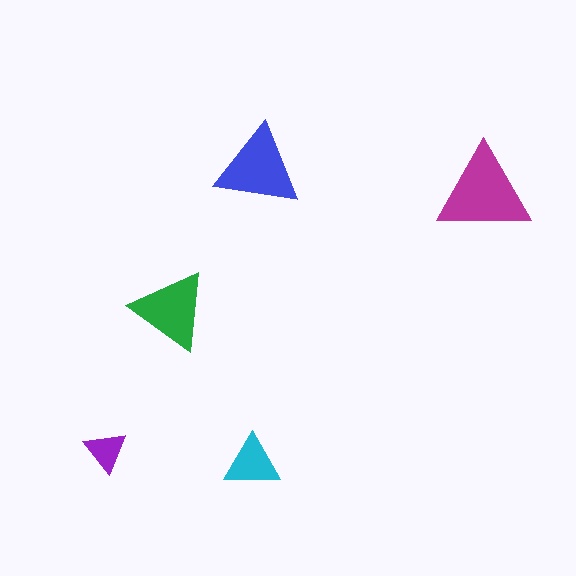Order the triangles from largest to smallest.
the magenta one, the blue one, the green one, the cyan one, the purple one.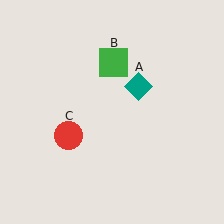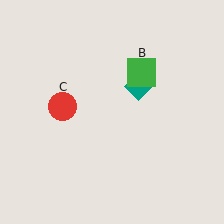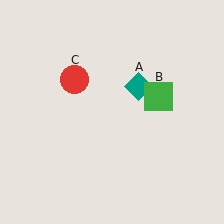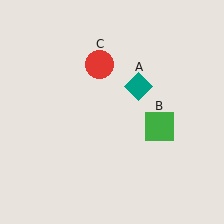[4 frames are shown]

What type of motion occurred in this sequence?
The green square (object B), red circle (object C) rotated clockwise around the center of the scene.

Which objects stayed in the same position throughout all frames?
Teal diamond (object A) remained stationary.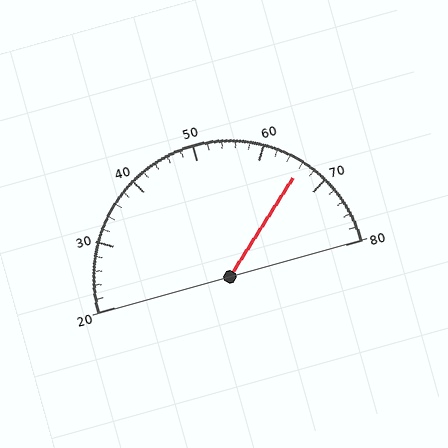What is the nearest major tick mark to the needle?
The nearest major tick mark is 70.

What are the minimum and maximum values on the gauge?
The gauge ranges from 20 to 80.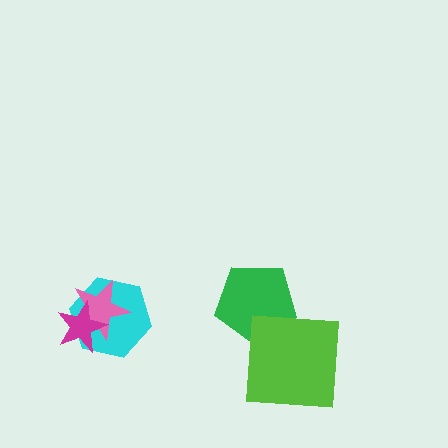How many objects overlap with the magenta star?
2 objects overlap with the magenta star.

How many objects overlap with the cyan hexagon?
2 objects overlap with the cyan hexagon.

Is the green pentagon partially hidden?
Yes, it is partially covered by another shape.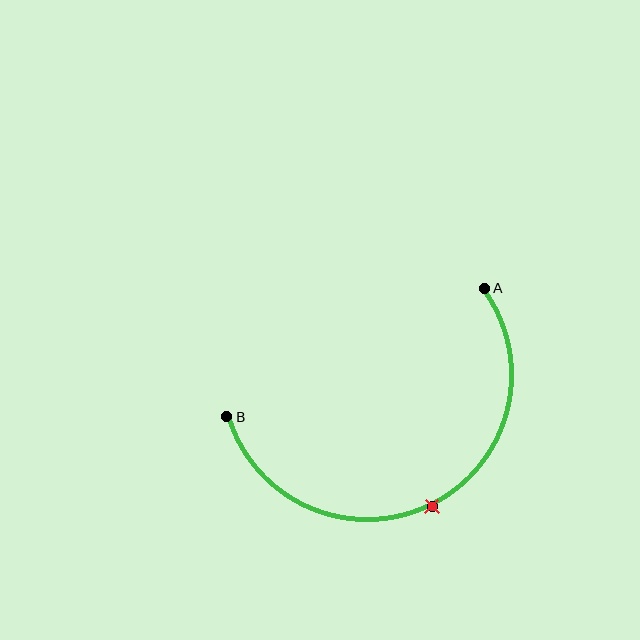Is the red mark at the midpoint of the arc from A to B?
Yes. The red mark lies on the arc at equal arc-length from both A and B — it is the arc midpoint.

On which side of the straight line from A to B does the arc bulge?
The arc bulges below the straight line connecting A and B.